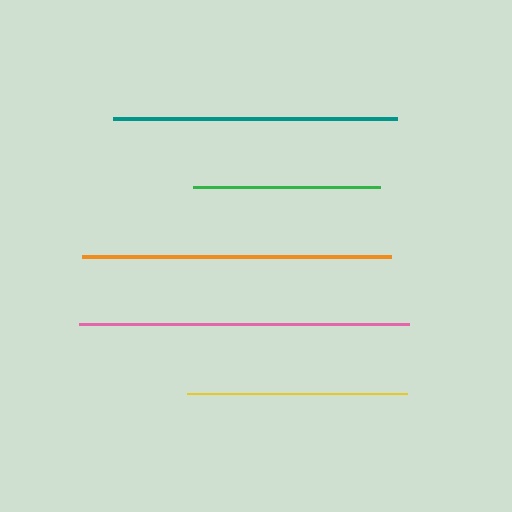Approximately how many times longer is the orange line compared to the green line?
The orange line is approximately 1.7 times the length of the green line.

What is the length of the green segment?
The green segment is approximately 187 pixels long.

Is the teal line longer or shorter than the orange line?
The orange line is longer than the teal line.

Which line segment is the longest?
The pink line is the longest at approximately 330 pixels.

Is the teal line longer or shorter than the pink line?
The pink line is longer than the teal line.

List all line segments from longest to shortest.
From longest to shortest: pink, orange, teal, yellow, green.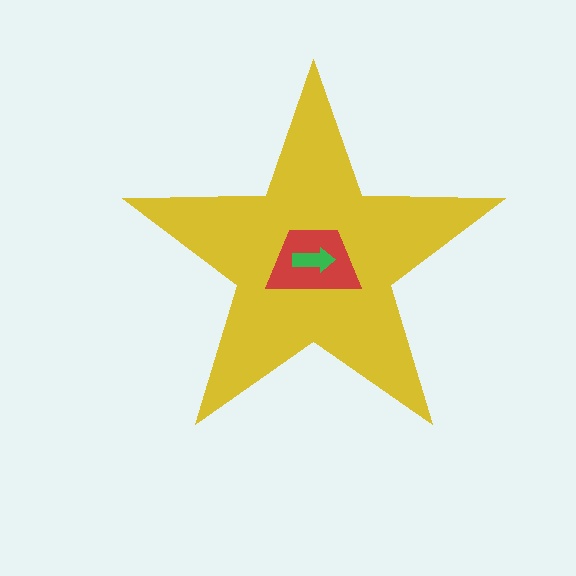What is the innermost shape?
The green arrow.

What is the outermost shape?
The yellow star.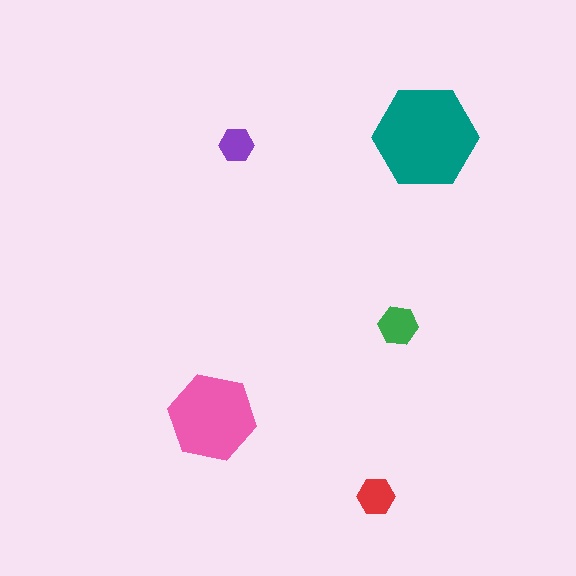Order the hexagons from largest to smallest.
the teal one, the pink one, the green one, the red one, the purple one.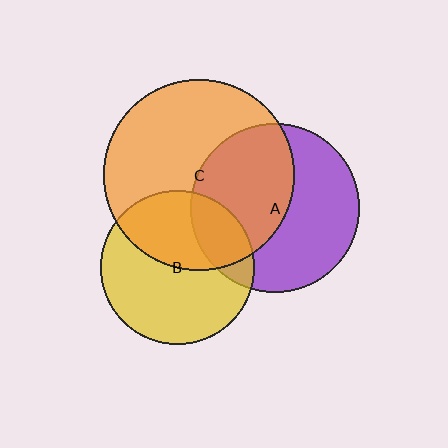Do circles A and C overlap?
Yes.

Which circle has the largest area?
Circle C (orange).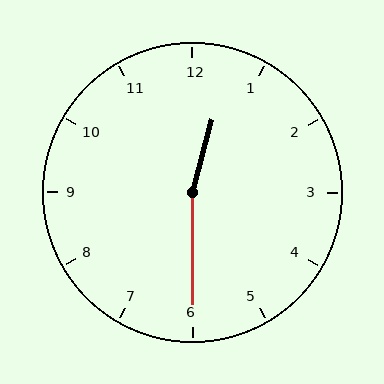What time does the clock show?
12:30.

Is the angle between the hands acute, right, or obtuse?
It is obtuse.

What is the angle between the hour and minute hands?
Approximately 165 degrees.